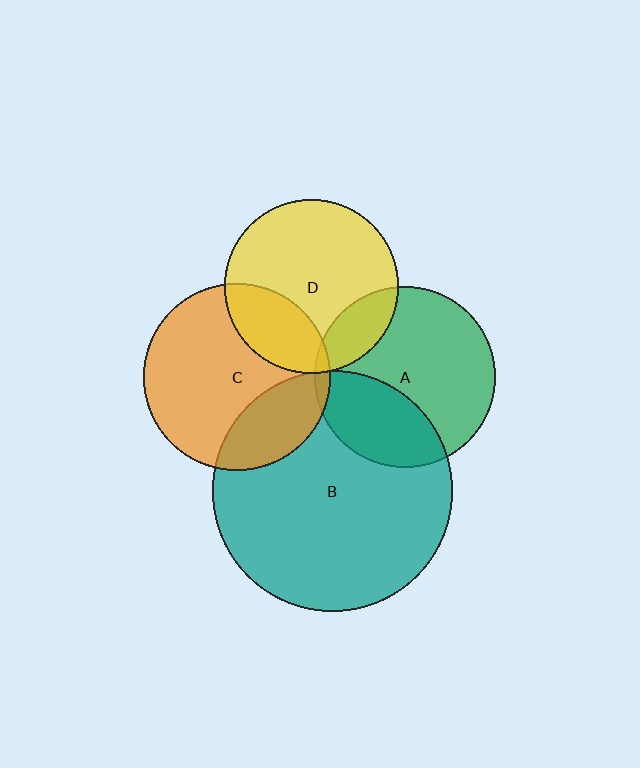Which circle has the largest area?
Circle B (teal).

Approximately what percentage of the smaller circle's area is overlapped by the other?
Approximately 25%.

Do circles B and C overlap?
Yes.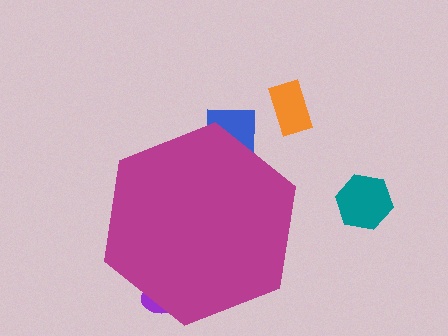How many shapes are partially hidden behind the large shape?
2 shapes are partially hidden.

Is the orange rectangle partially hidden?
No, the orange rectangle is fully visible.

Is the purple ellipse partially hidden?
Yes, the purple ellipse is partially hidden behind the magenta hexagon.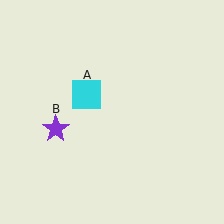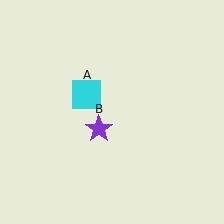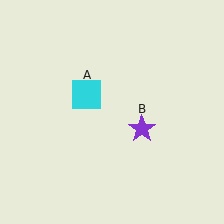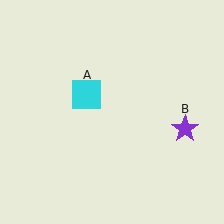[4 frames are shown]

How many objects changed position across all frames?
1 object changed position: purple star (object B).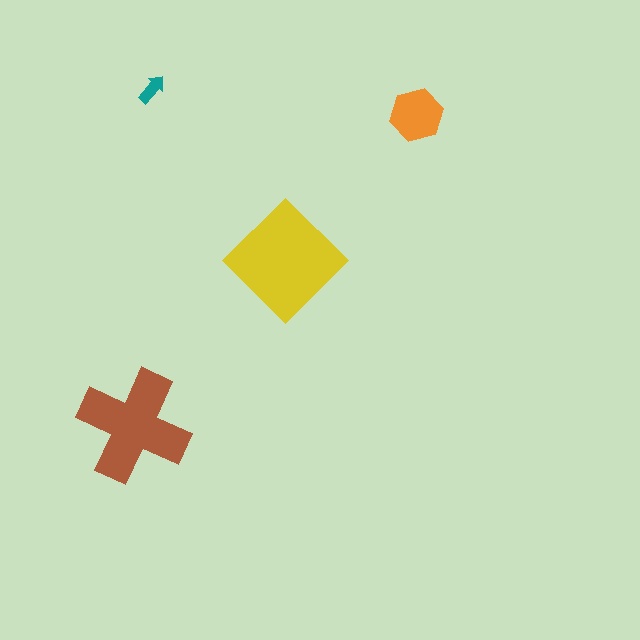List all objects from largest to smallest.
The yellow diamond, the brown cross, the orange hexagon, the teal arrow.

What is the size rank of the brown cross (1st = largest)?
2nd.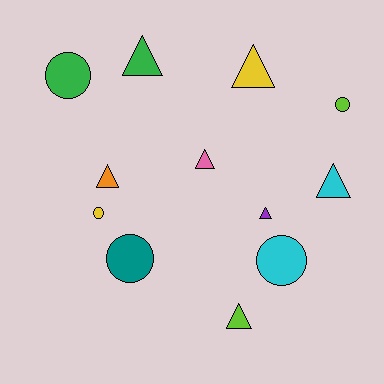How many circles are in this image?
There are 5 circles.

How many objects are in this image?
There are 12 objects.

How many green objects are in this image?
There are 2 green objects.